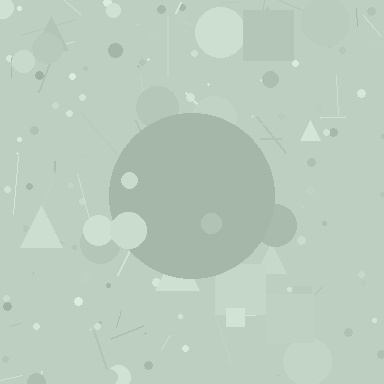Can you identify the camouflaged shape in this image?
The camouflaged shape is a circle.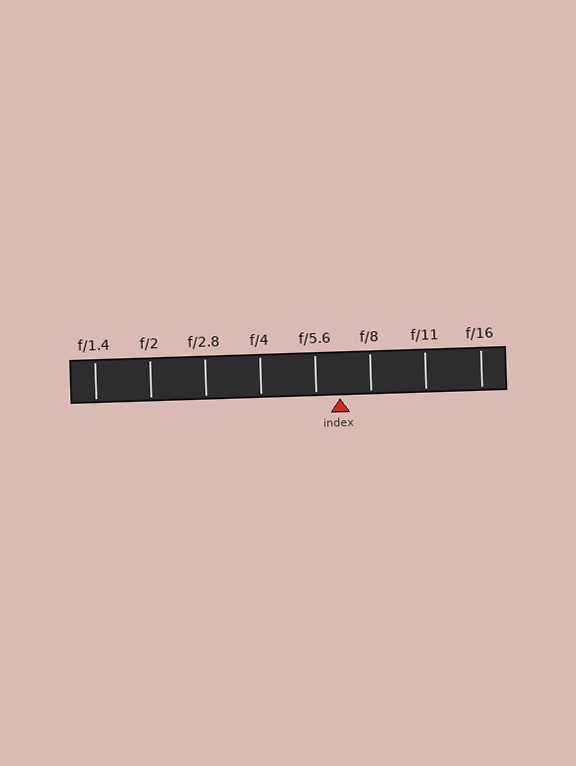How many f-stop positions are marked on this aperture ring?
There are 8 f-stop positions marked.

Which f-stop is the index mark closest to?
The index mark is closest to f/5.6.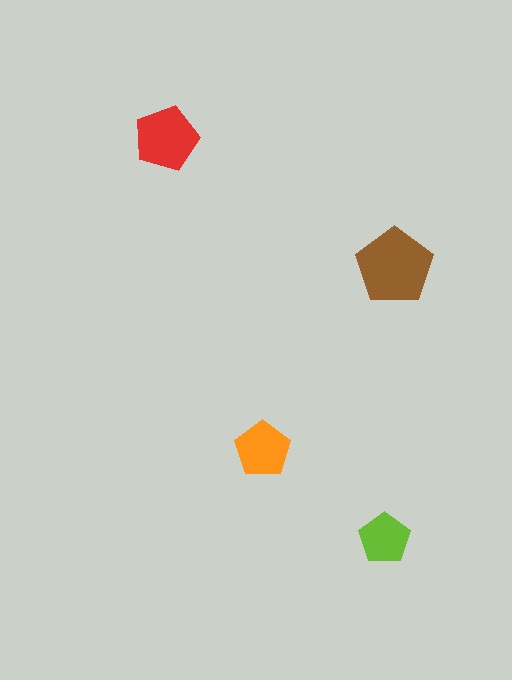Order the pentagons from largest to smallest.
the brown one, the red one, the orange one, the lime one.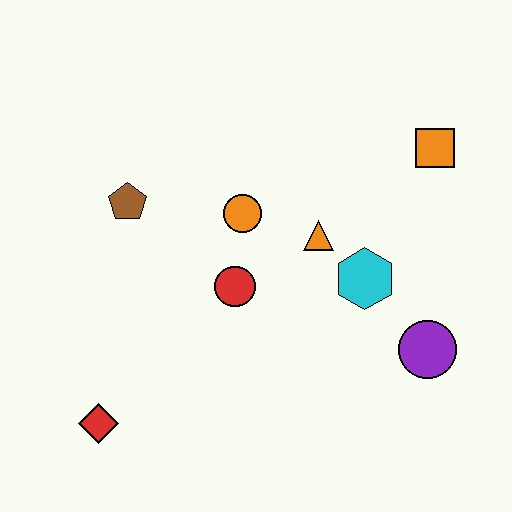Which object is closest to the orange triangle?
The cyan hexagon is closest to the orange triangle.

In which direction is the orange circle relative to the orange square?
The orange circle is to the left of the orange square.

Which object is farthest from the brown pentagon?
The purple circle is farthest from the brown pentagon.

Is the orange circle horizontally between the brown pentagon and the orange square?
Yes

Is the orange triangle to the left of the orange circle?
No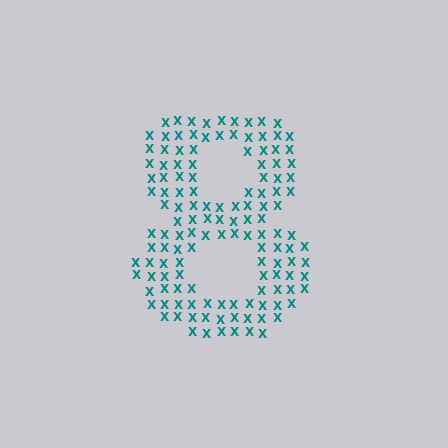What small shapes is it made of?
It is made of small letter X's.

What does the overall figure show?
The overall figure shows the digit 8.